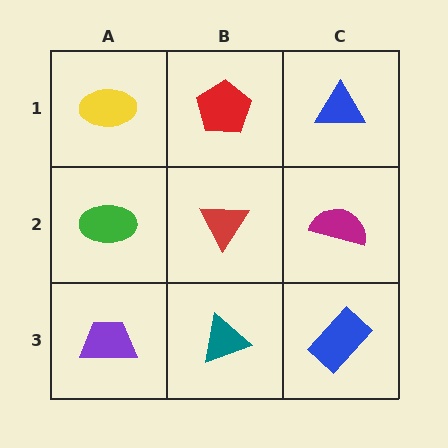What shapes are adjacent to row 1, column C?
A magenta semicircle (row 2, column C), a red pentagon (row 1, column B).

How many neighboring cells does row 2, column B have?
4.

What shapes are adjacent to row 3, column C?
A magenta semicircle (row 2, column C), a teal triangle (row 3, column B).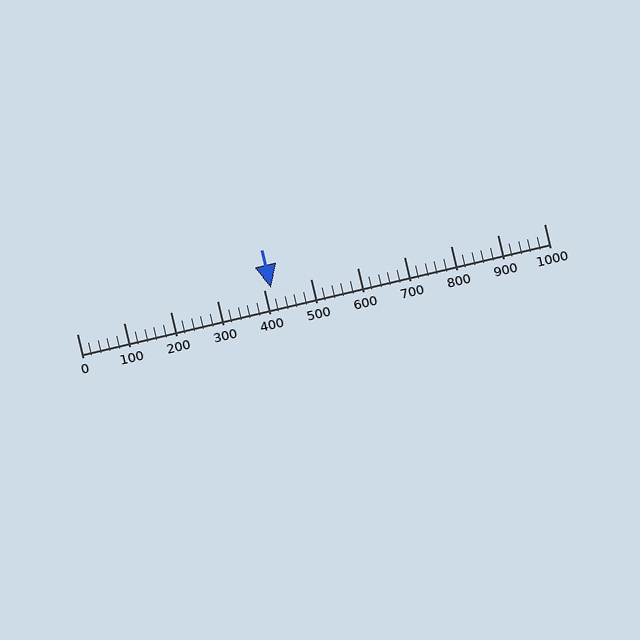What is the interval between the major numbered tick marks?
The major tick marks are spaced 100 units apart.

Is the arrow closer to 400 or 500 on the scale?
The arrow is closer to 400.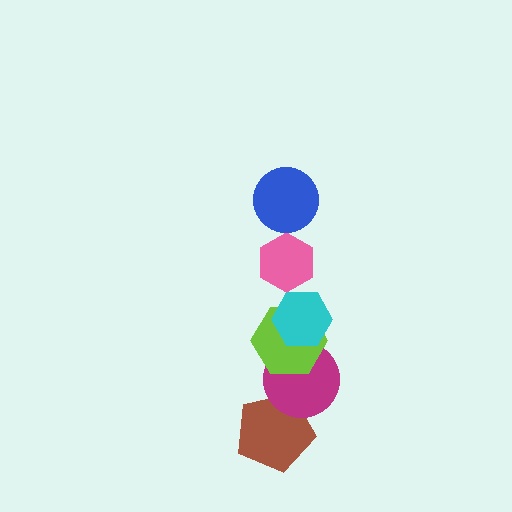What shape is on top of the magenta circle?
The lime hexagon is on top of the magenta circle.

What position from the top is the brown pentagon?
The brown pentagon is 6th from the top.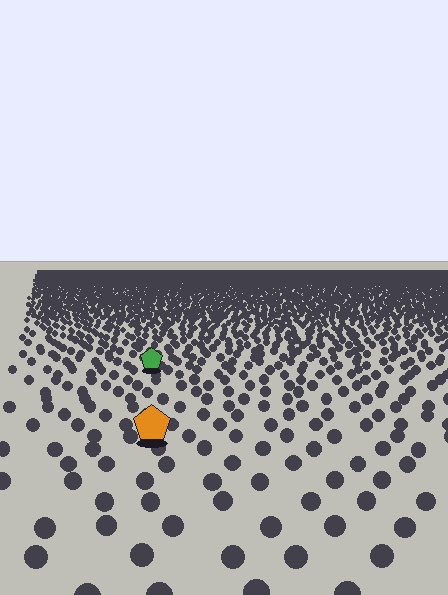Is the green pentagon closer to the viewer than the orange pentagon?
No. The orange pentagon is closer — you can tell from the texture gradient: the ground texture is coarser near it.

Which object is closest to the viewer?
The orange pentagon is closest. The texture marks near it are larger and more spread out.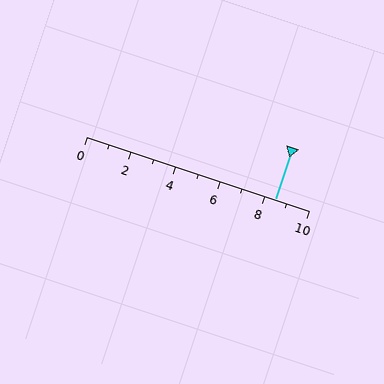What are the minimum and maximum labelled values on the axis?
The axis runs from 0 to 10.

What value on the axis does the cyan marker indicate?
The marker indicates approximately 8.5.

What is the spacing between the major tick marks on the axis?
The major ticks are spaced 2 apart.